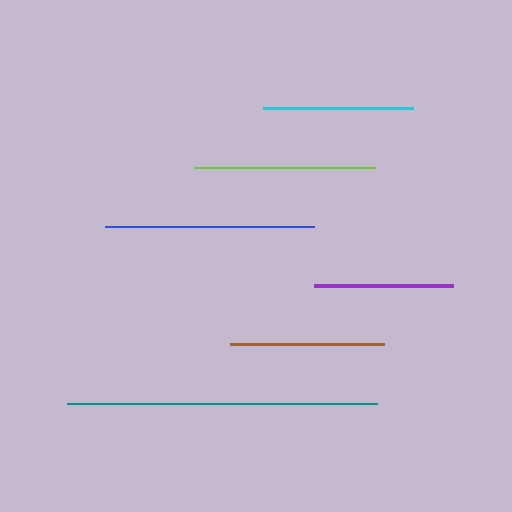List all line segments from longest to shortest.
From longest to shortest: teal, blue, lime, brown, cyan, purple.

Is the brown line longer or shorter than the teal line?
The teal line is longer than the brown line.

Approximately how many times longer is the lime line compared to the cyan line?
The lime line is approximately 1.2 times the length of the cyan line.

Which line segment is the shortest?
The purple line is the shortest at approximately 139 pixels.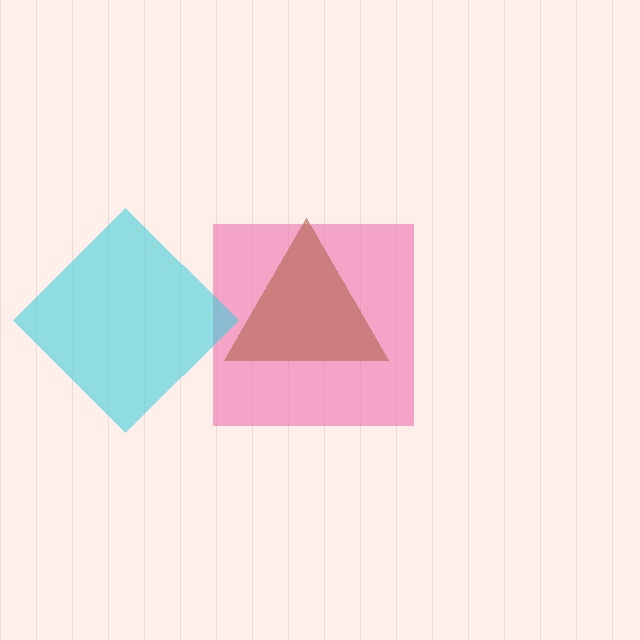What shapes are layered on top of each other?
The layered shapes are: a pink square, a cyan diamond, a brown triangle.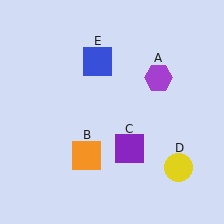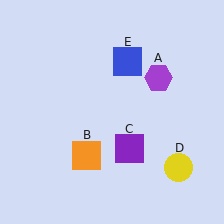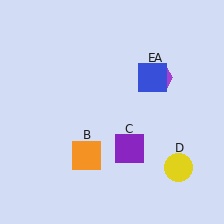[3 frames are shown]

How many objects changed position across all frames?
1 object changed position: blue square (object E).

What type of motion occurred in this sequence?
The blue square (object E) rotated clockwise around the center of the scene.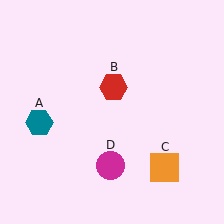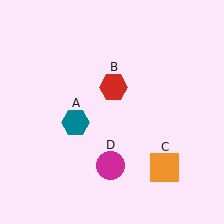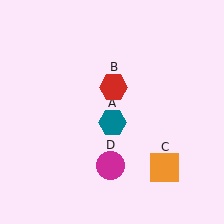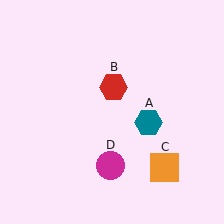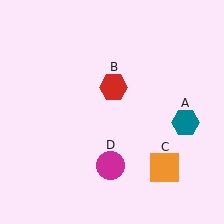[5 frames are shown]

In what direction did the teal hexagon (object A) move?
The teal hexagon (object A) moved right.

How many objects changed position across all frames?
1 object changed position: teal hexagon (object A).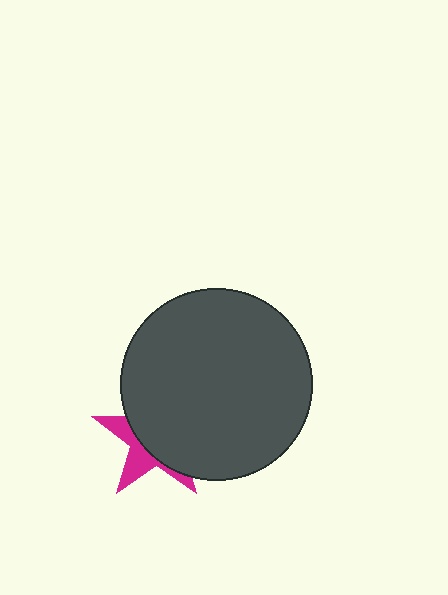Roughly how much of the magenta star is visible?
A small part of it is visible (roughly 34%).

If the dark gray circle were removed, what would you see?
You would see the complete magenta star.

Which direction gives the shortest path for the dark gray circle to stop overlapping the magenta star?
Moving toward the upper-right gives the shortest separation.